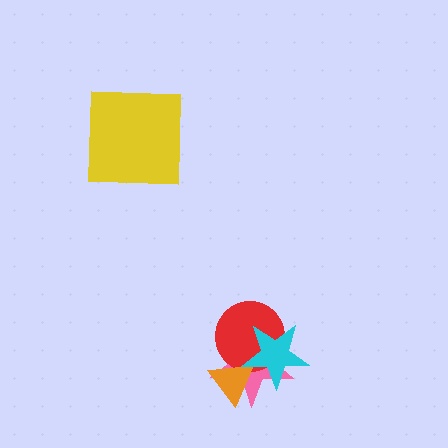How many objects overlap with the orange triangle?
3 objects overlap with the orange triangle.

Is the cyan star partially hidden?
No, no other shape covers it.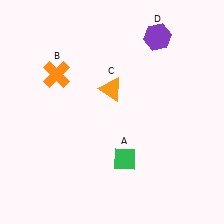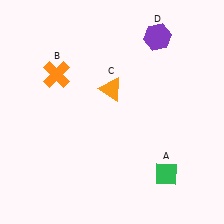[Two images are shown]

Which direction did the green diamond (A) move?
The green diamond (A) moved right.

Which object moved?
The green diamond (A) moved right.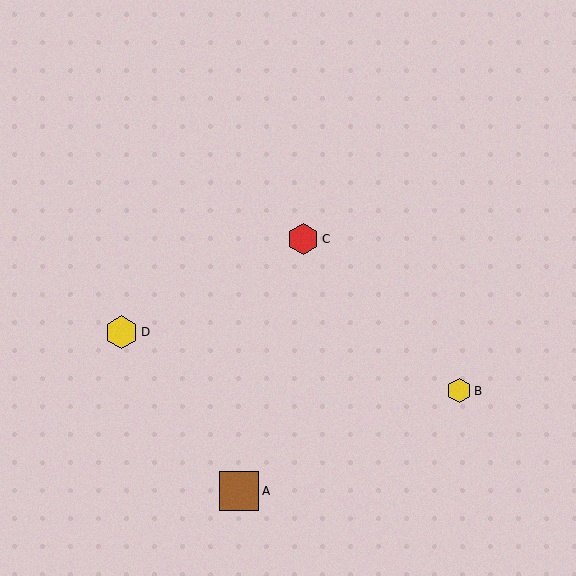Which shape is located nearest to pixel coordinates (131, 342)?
The yellow hexagon (labeled D) at (121, 332) is nearest to that location.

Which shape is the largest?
The brown square (labeled A) is the largest.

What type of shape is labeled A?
Shape A is a brown square.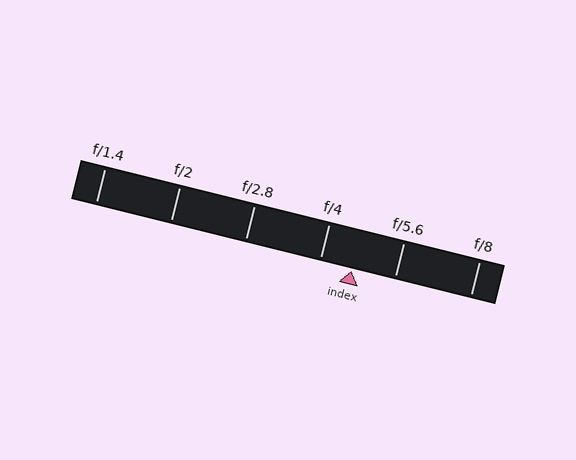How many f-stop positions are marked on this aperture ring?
There are 6 f-stop positions marked.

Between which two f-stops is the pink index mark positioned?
The index mark is between f/4 and f/5.6.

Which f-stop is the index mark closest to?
The index mark is closest to f/4.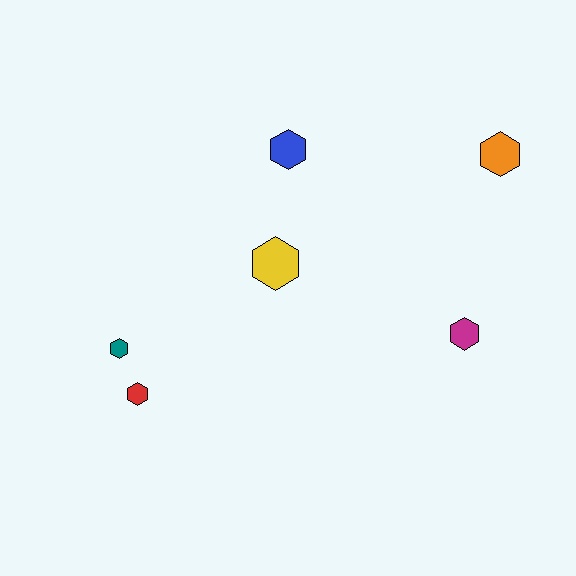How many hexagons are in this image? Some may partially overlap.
There are 6 hexagons.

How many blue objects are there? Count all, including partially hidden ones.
There is 1 blue object.